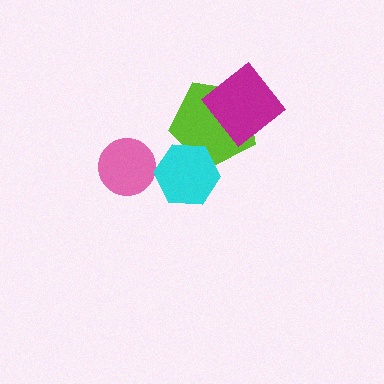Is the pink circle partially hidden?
No, no other shape covers it.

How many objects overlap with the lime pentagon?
2 objects overlap with the lime pentagon.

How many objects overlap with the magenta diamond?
1 object overlaps with the magenta diamond.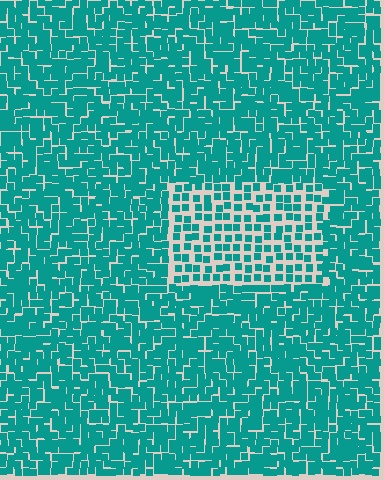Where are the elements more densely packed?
The elements are more densely packed outside the rectangle boundary.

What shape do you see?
I see a rectangle.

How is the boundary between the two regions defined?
The boundary is defined by a change in element density (approximately 1.9x ratio). All elements are the same color, size, and shape.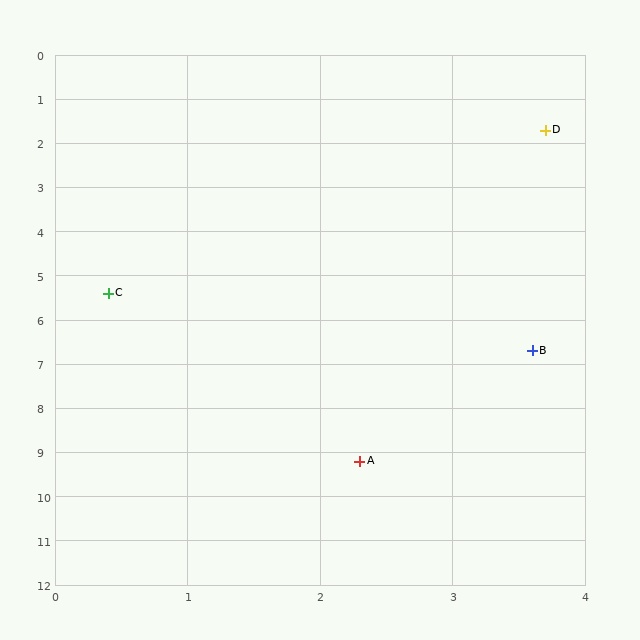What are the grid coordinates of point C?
Point C is at approximately (0.4, 5.4).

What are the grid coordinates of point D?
Point D is at approximately (3.7, 1.7).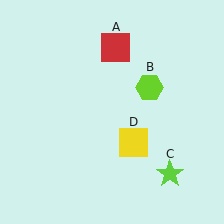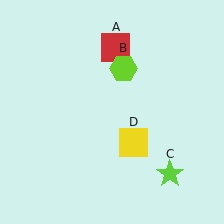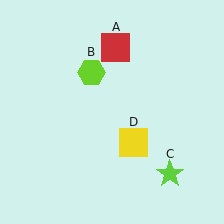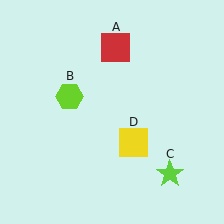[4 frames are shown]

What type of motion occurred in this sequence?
The lime hexagon (object B) rotated counterclockwise around the center of the scene.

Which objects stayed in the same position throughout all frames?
Red square (object A) and lime star (object C) and yellow square (object D) remained stationary.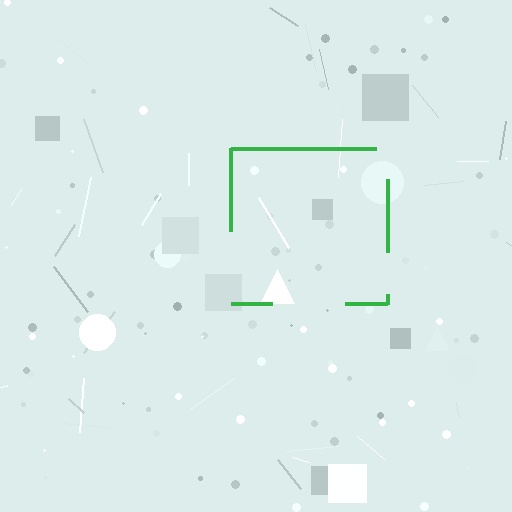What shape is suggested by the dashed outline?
The dashed outline suggests a square.